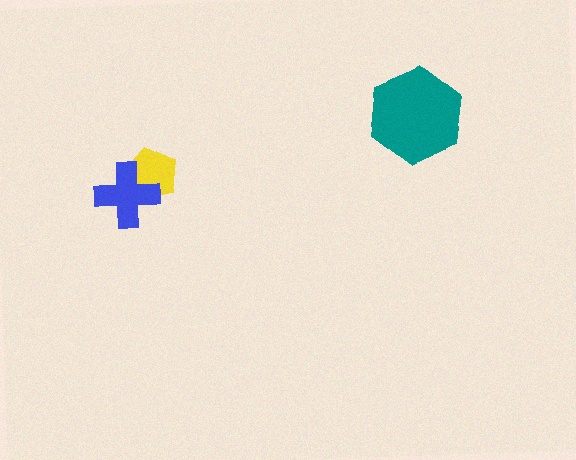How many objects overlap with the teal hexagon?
0 objects overlap with the teal hexagon.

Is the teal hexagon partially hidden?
No, no other shape covers it.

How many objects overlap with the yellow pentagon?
1 object overlaps with the yellow pentagon.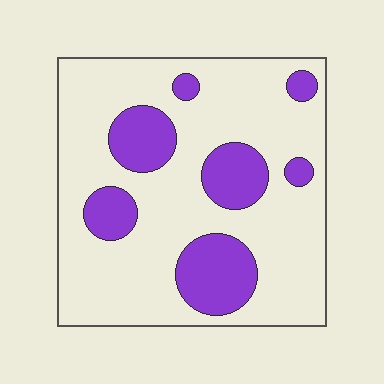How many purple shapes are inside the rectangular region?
7.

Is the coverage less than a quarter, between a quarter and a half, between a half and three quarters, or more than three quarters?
Less than a quarter.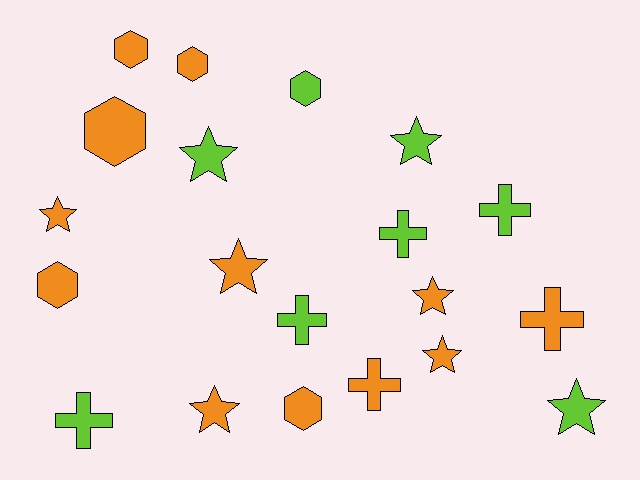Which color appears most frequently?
Orange, with 12 objects.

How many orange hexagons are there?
There are 5 orange hexagons.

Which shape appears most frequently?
Star, with 8 objects.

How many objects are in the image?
There are 20 objects.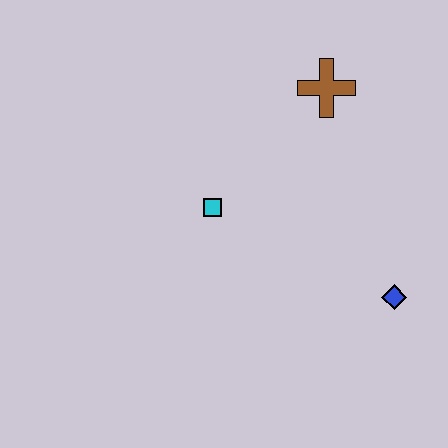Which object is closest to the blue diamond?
The cyan square is closest to the blue diamond.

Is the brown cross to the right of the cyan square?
Yes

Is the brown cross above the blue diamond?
Yes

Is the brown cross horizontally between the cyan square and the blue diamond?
Yes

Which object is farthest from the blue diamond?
The brown cross is farthest from the blue diamond.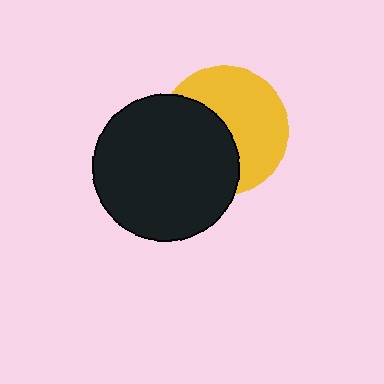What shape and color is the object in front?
The object in front is a black circle.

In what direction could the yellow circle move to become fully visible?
The yellow circle could move right. That would shift it out from behind the black circle entirely.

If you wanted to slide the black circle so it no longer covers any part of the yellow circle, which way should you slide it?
Slide it left — that is the most direct way to separate the two shapes.